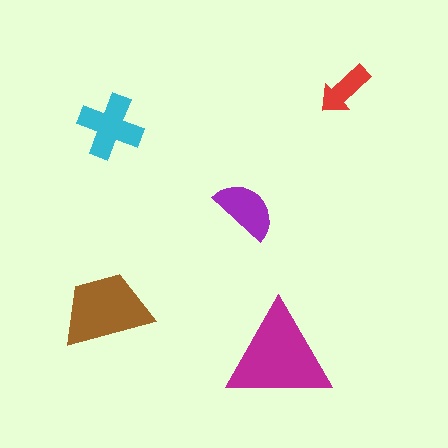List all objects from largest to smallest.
The magenta triangle, the brown trapezoid, the cyan cross, the purple semicircle, the red arrow.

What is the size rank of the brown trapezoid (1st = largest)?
2nd.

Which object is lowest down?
The magenta triangle is bottommost.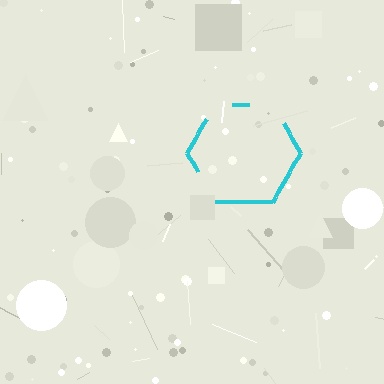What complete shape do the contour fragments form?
The contour fragments form a hexagon.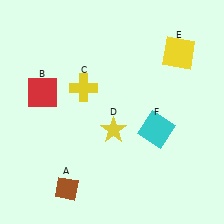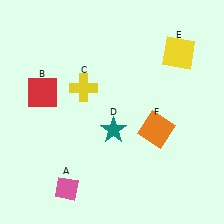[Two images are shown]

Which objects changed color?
A changed from brown to pink. D changed from yellow to teal. F changed from cyan to orange.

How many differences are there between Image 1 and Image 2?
There are 3 differences between the two images.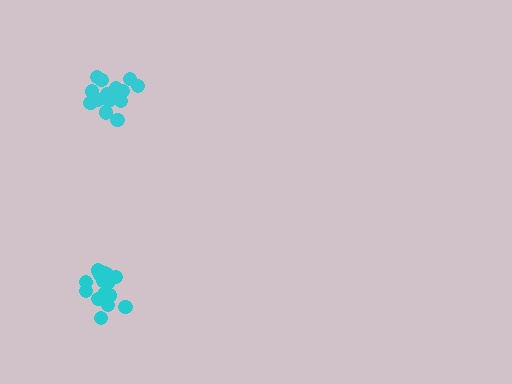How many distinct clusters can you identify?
There are 2 distinct clusters.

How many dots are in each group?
Group 1: 21 dots, Group 2: 15 dots (36 total).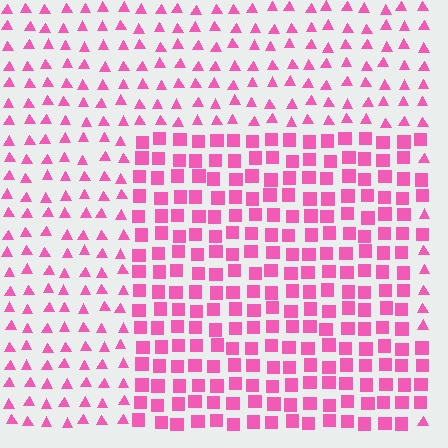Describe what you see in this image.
The image is filled with small pink elements arranged in a uniform grid. A rectangle-shaped region contains squares, while the surrounding area contains triangles. The boundary is defined purely by the change in element shape.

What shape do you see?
I see a rectangle.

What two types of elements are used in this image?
The image uses squares inside the rectangle region and triangles outside it.